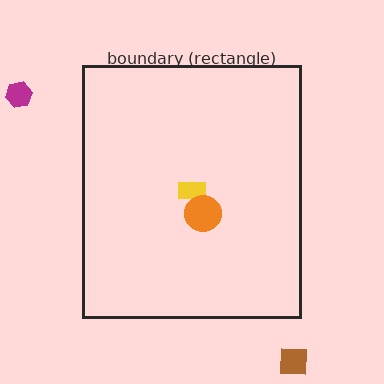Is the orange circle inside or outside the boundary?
Inside.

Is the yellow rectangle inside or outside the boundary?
Inside.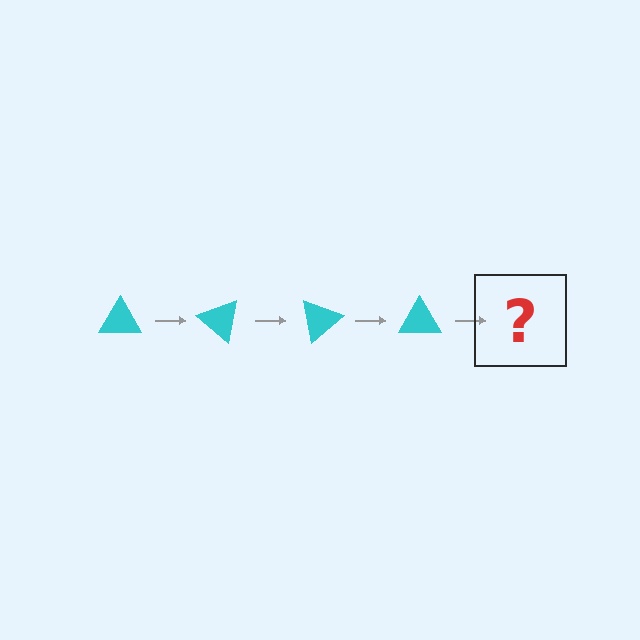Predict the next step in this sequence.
The next step is a cyan triangle rotated 160 degrees.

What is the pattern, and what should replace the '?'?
The pattern is that the triangle rotates 40 degrees each step. The '?' should be a cyan triangle rotated 160 degrees.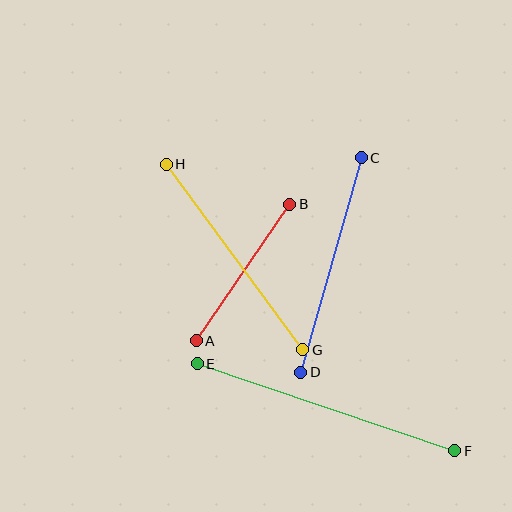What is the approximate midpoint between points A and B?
The midpoint is at approximately (243, 272) pixels.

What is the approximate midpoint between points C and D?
The midpoint is at approximately (331, 265) pixels.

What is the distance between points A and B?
The distance is approximately 165 pixels.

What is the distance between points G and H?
The distance is approximately 231 pixels.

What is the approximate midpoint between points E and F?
The midpoint is at approximately (326, 407) pixels.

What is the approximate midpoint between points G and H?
The midpoint is at approximately (234, 257) pixels.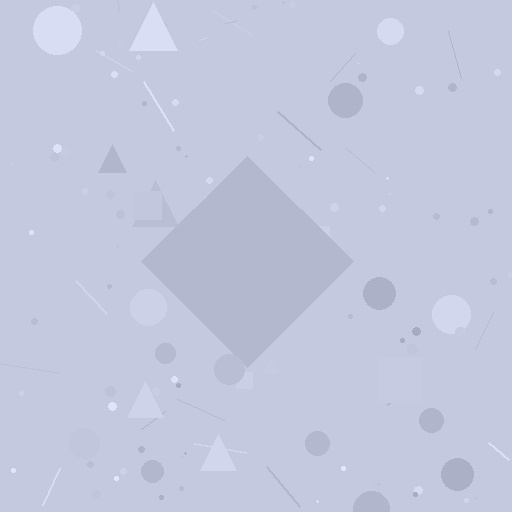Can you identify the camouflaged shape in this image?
The camouflaged shape is a diamond.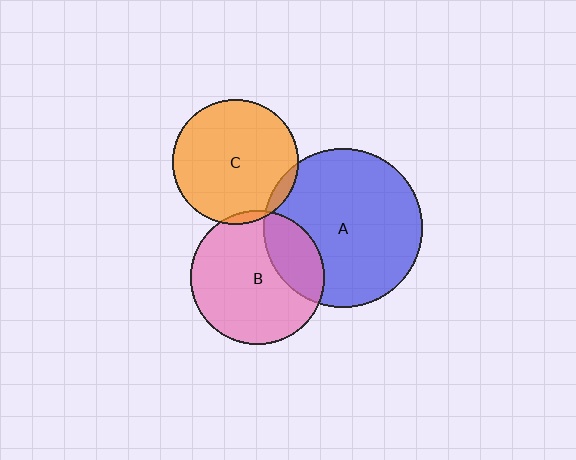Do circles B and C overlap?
Yes.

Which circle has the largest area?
Circle A (blue).